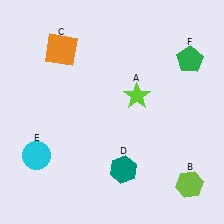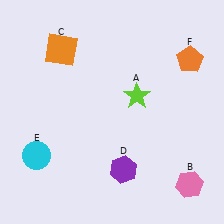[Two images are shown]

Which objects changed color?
B changed from lime to pink. D changed from teal to purple. F changed from green to orange.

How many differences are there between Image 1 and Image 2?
There are 3 differences between the two images.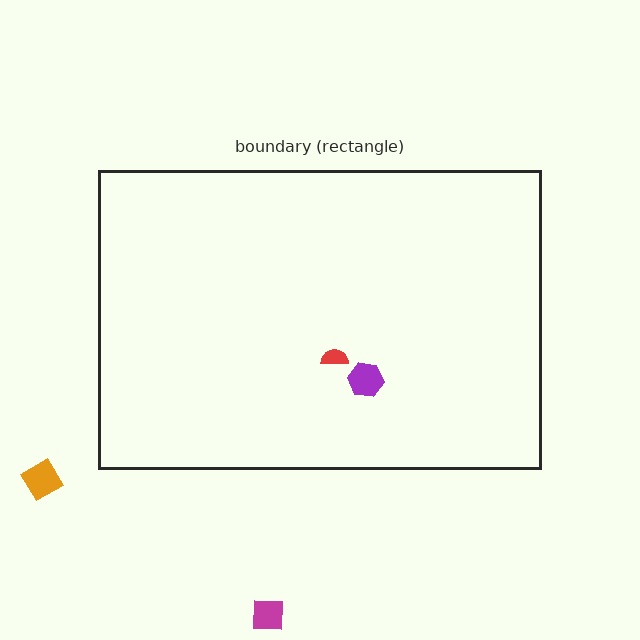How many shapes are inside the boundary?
2 inside, 2 outside.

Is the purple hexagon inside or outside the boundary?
Inside.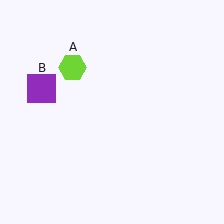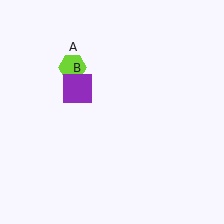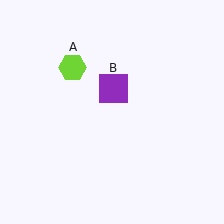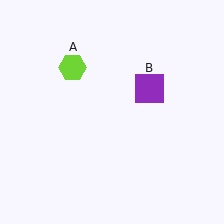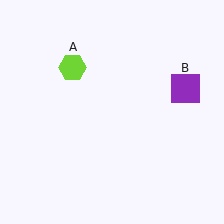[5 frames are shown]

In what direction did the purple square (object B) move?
The purple square (object B) moved right.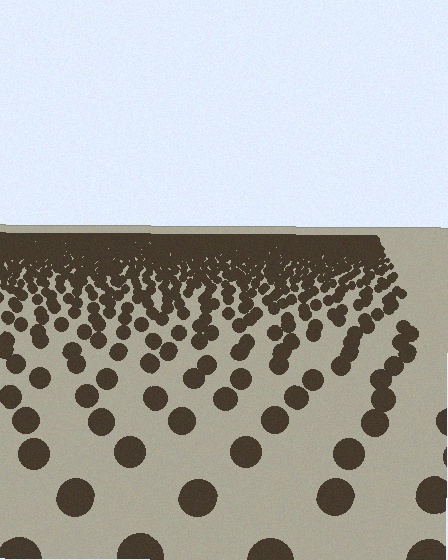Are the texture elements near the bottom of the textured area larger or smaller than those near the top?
Larger. Near the bottom, elements are closer to the viewer and appear at a bigger on-screen size.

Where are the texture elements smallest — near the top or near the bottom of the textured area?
Near the top.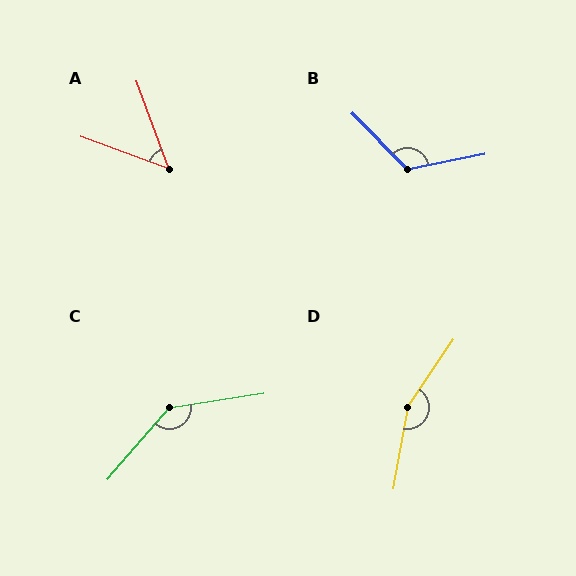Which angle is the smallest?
A, at approximately 50 degrees.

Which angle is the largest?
D, at approximately 156 degrees.